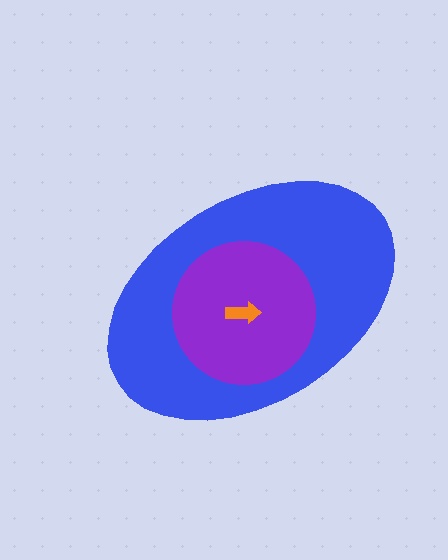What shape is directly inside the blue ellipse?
The purple circle.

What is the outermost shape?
The blue ellipse.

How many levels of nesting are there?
3.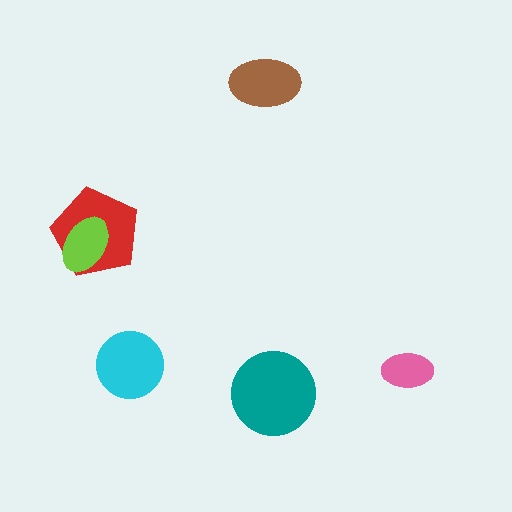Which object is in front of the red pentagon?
The lime ellipse is in front of the red pentagon.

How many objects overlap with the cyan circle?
0 objects overlap with the cyan circle.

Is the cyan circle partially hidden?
No, no other shape covers it.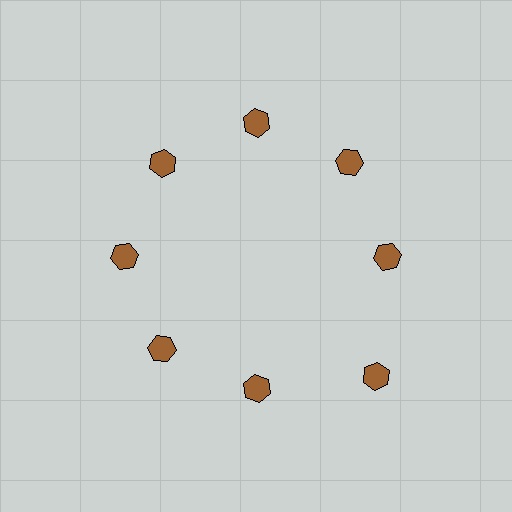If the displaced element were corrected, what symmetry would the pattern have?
It would have 8-fold rotational symmetry — the pattern would map onto itself every 45 degrees.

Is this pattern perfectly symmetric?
No. The 8 brown hexagons are arranged in a ring, but one element near the 4 o'clock position is pushed outward from the center, breaking the 8-fold rotational symmetry.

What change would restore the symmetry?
The symmetry would be restored by moving it inward, back onto the ring so that all 8 hexagons sit at equal angles and equal distance from the center.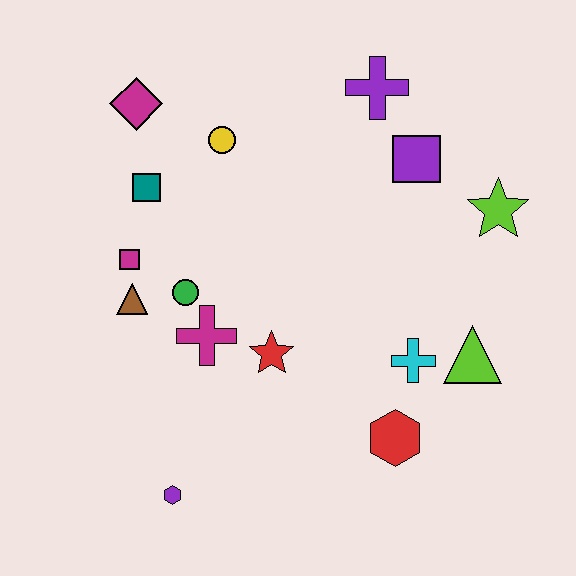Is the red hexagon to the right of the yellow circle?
Yes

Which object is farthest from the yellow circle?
The purple hexagon is farthest from the yellow circle.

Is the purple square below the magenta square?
No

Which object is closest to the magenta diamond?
The teal square is closest to the magenta diamond.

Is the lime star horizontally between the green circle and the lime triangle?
No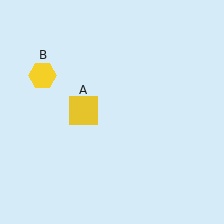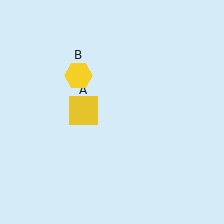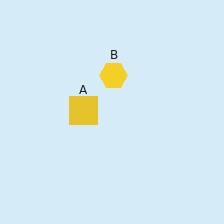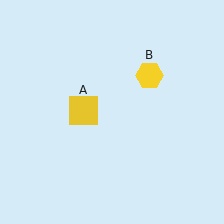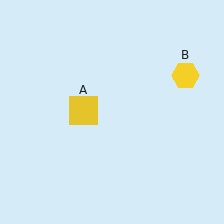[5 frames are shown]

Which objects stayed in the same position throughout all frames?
Yellow square (object A) remained stationary.